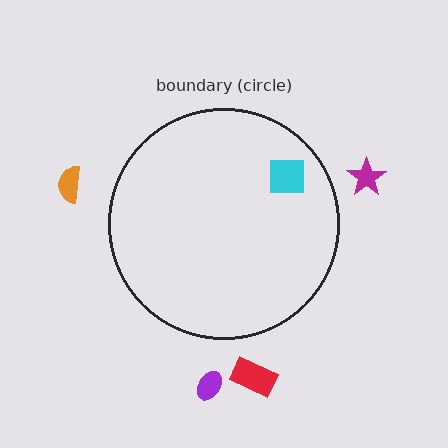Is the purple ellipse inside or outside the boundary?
Outside.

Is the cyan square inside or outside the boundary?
Inside.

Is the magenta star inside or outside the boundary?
Outside.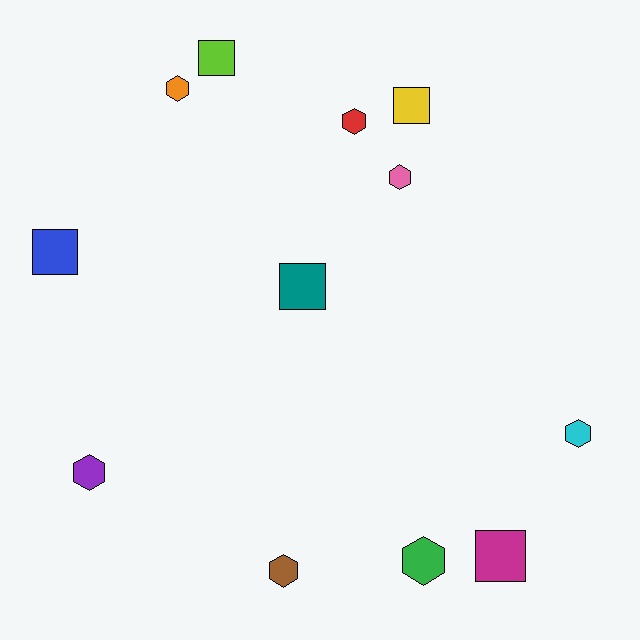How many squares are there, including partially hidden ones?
There are 5 squares.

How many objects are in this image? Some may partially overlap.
There are 12 objects.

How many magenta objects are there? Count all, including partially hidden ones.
There is 1 magenta object.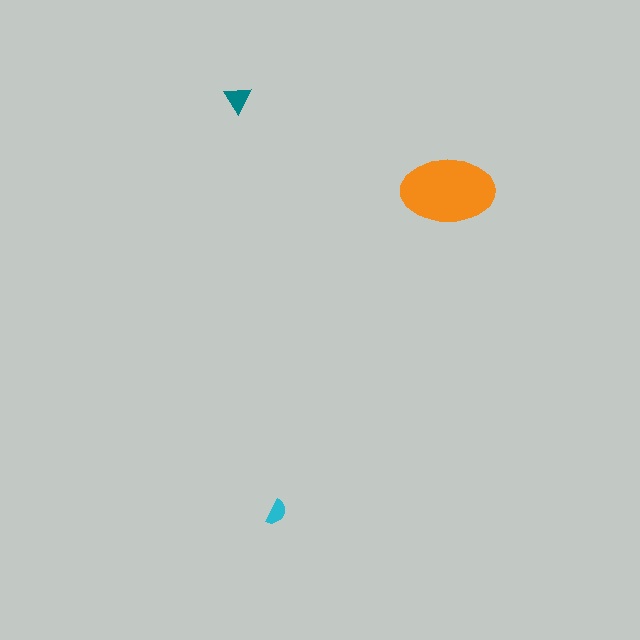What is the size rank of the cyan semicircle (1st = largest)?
3rd.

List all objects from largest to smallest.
The orange ellipse, the teal triangle, the cyan semicircle.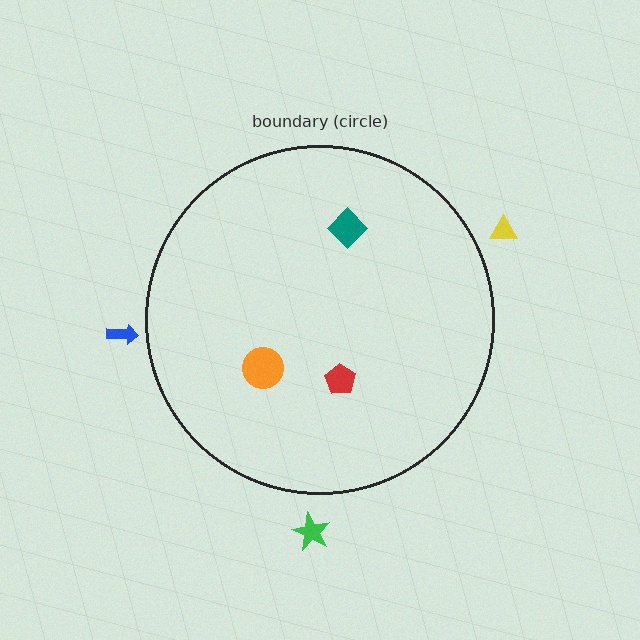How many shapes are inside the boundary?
3 inside, 3 outside.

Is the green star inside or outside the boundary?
Outside.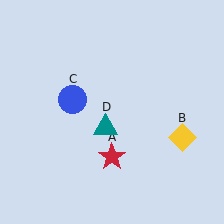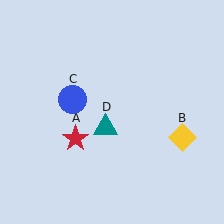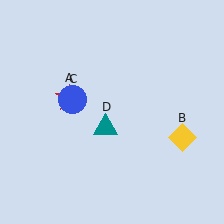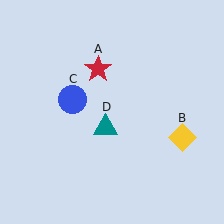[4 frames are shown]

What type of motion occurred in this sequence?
The red star (object A) rotated clockwise around the center of the scene.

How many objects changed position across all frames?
1 object changed position: red star (object A).